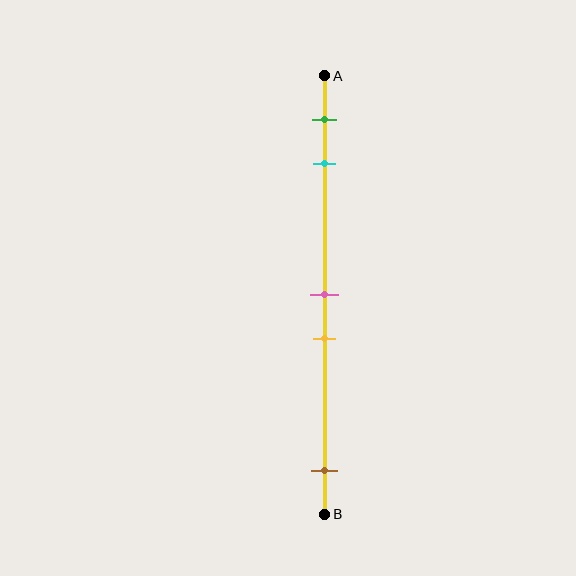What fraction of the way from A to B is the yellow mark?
The yellow mark is approximately 60% (0.6) of the way from A to B.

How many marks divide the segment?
There are 5 marks dividing the segment.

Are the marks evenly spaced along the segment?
No, the marks are not evenly spaced.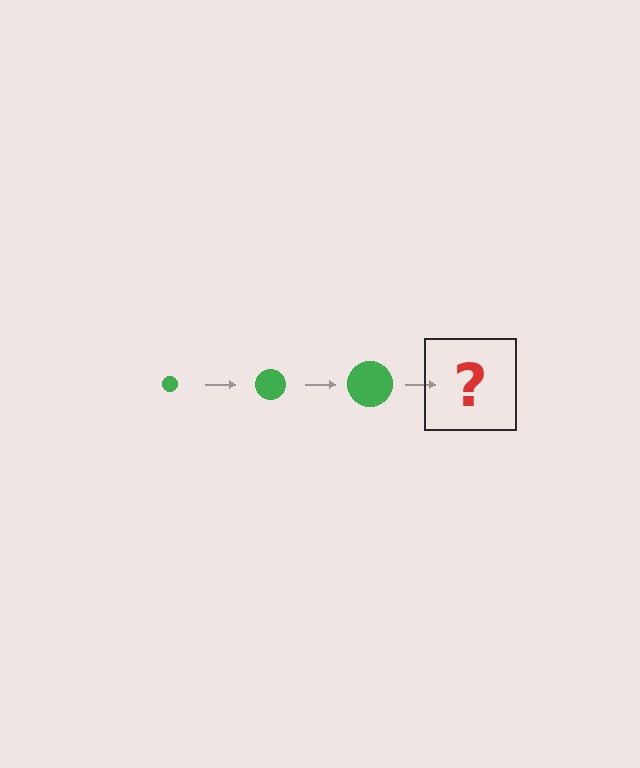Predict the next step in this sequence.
The next step is a green circle, larger than the previous one.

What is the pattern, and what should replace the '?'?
The pattern is that the circle gets progressively larger each step. The '?' should be a green circle, larger than the previous one.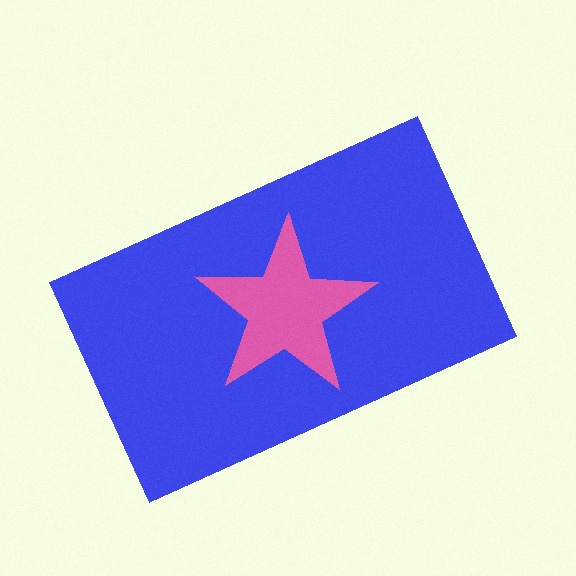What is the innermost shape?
The pink star.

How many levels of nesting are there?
2.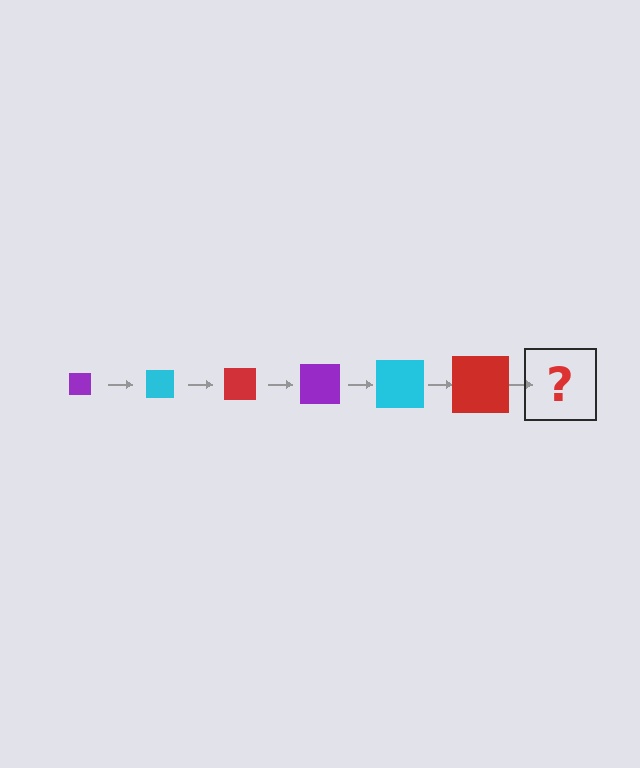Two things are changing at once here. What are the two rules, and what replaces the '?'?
The two rules are that the square grows larger each step and the color cycles through purple, cyan, and red. The '?' should be a purple square, larger than the previous one.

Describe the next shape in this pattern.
It should be a purple square, larger than the previous one.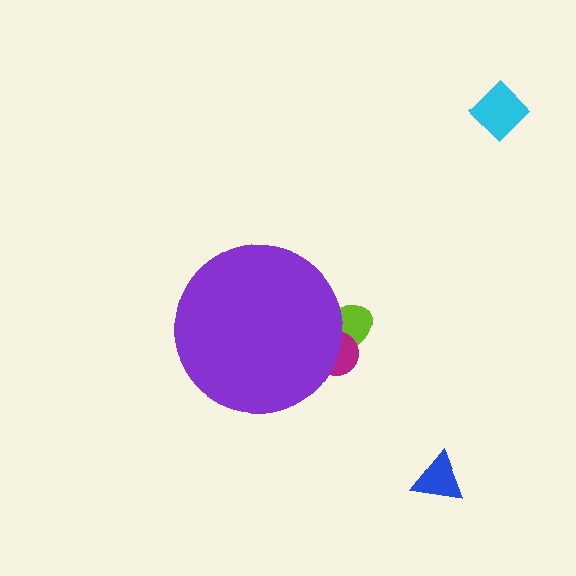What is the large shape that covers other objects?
A purple circle.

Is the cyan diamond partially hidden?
No, the cyan diamond is fully visible.